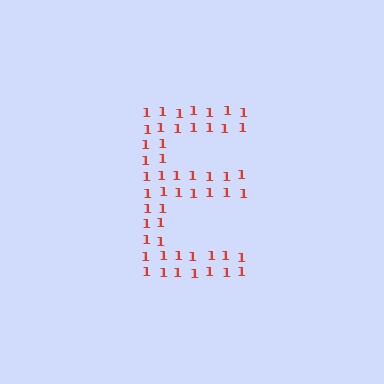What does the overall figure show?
The overall figure shows the letter E.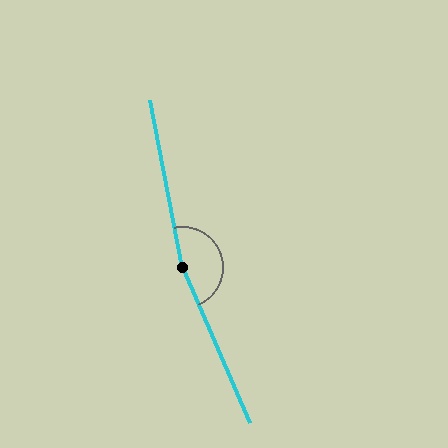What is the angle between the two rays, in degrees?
Approximately 167 degrees.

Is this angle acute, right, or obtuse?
It is obtuse.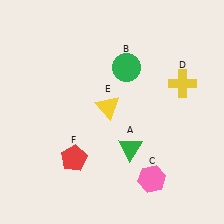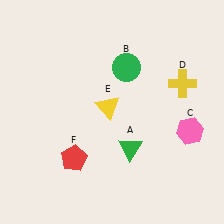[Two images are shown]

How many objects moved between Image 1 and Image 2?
1 object moved between the two images.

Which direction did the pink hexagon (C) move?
The pink hexagon (C) moved up.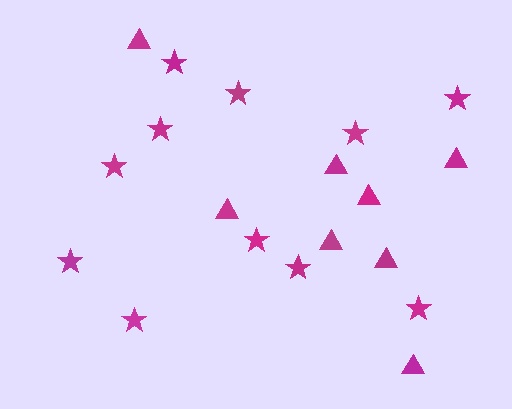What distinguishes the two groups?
There are 2 groups: one group of triangles (8) and one group of stars (11).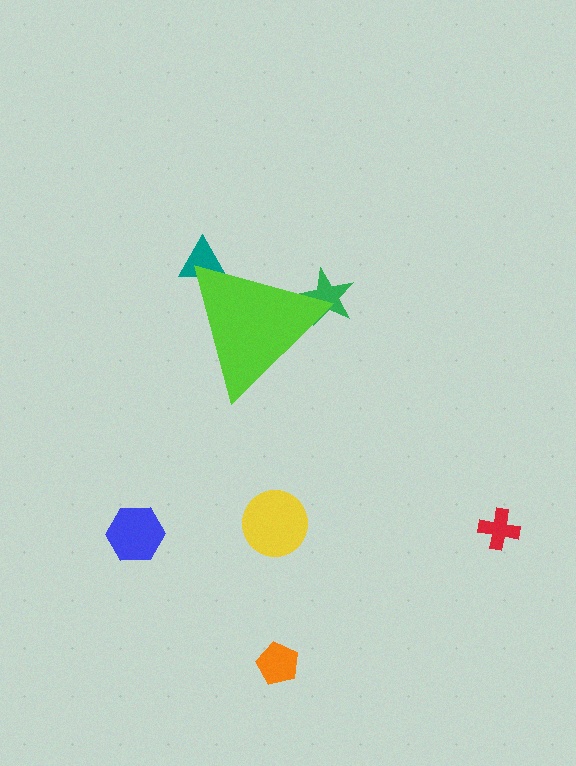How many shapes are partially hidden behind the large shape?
2 shapes are partially hidden.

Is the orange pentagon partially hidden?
No, the orange pentagon is fully visible.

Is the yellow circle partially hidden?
No, the yellow circle is fully visible.